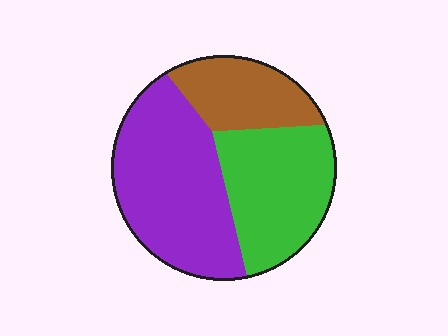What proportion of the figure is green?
Green takes up about one third (1/3) of the figure.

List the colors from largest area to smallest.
From largest to smallest: purple, green, brown.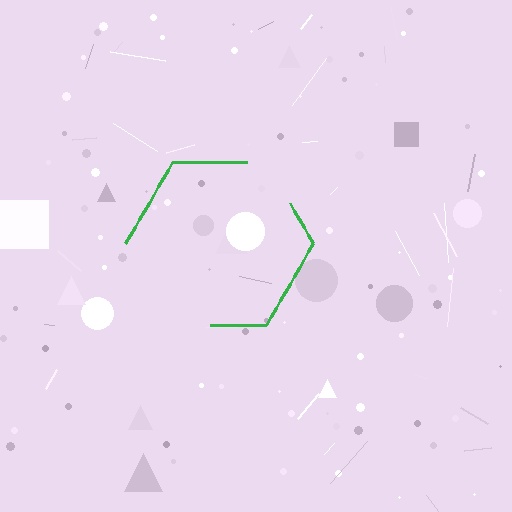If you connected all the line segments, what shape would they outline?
They would outline a hexagon.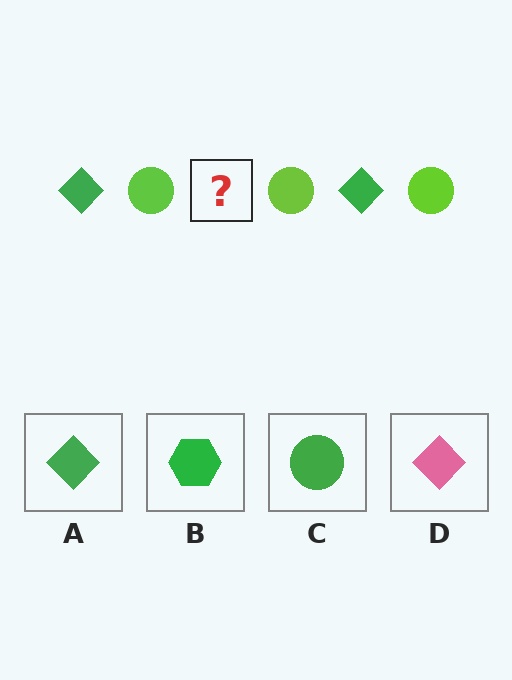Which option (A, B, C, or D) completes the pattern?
A.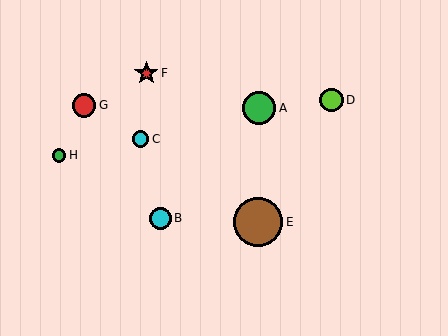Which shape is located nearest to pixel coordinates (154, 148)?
The cyan circle (labeled C) at (140, 139) is nearest to that location.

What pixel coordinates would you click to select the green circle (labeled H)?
Click at (59, 155) to select the green circle H.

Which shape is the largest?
The brown circle (labeled E) is the largest.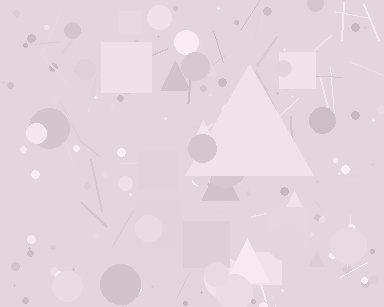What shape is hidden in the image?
A triangle is hidden in the image.